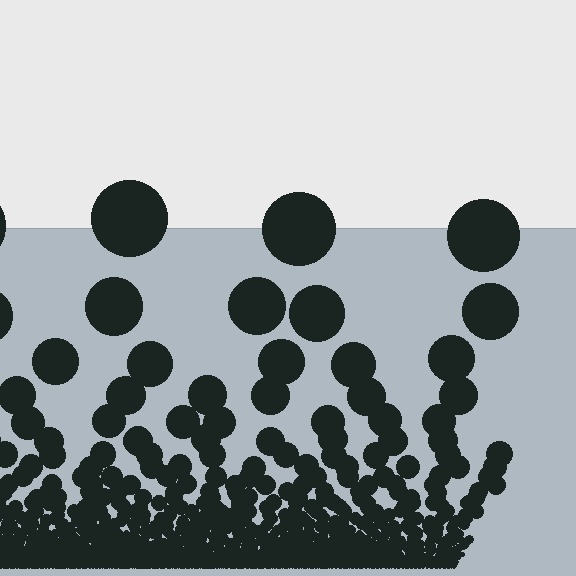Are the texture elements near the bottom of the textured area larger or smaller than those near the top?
Smaller. The gradient is inverted — elements near the bottom are smaller and denser.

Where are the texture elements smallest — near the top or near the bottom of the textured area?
Near the bottom.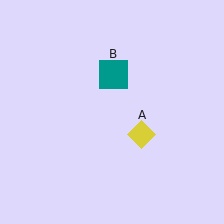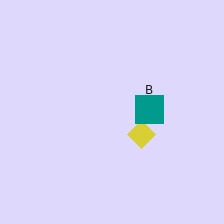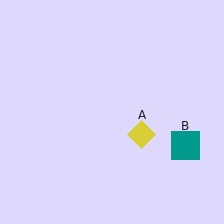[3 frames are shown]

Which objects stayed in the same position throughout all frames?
Yellow diamond (object A) remained stationary.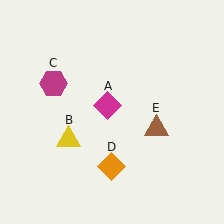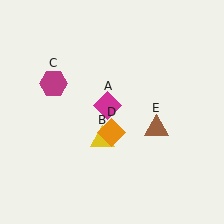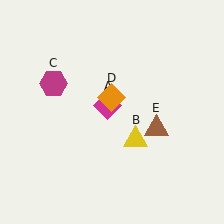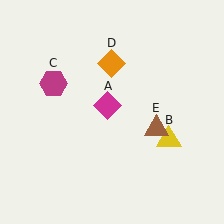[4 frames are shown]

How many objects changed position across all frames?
2 objects changed position: yellow triangle (object B), orange diamond (object D).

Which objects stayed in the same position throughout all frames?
Magenta diamond (object A) and magenta hexagon (object C) and brown triangle (object E) remained stationary.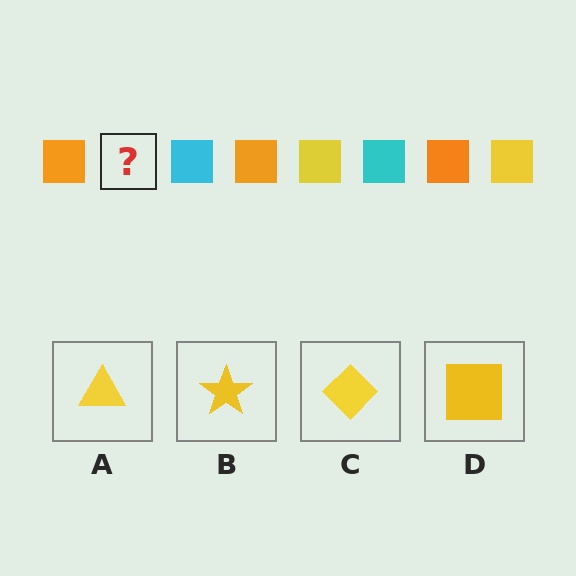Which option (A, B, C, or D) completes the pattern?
D.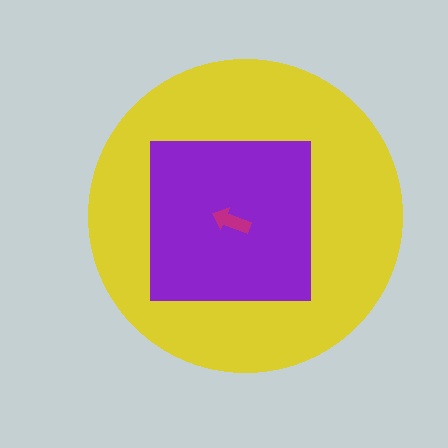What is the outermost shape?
The yellow circle.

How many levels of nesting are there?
3.